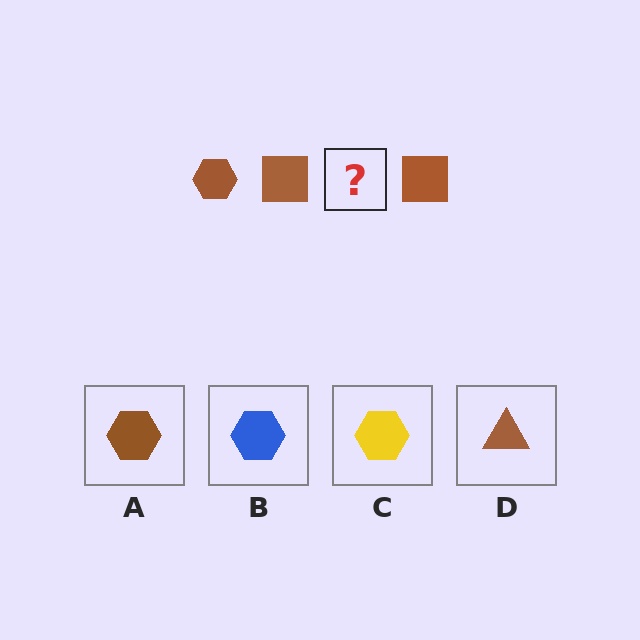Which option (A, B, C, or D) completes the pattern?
A.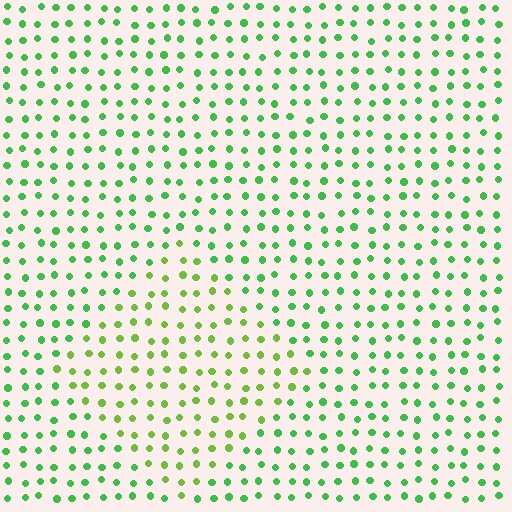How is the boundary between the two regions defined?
The boundary is defined purely by a slight shift in hue (about 31 degrees). Spacing, size, and orientation are identical on both sides.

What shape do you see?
I see a diamond.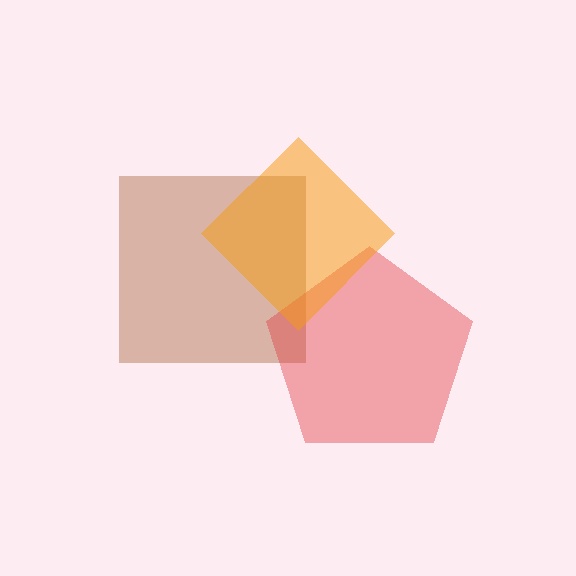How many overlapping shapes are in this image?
There are 3 overlapping shapes in the image.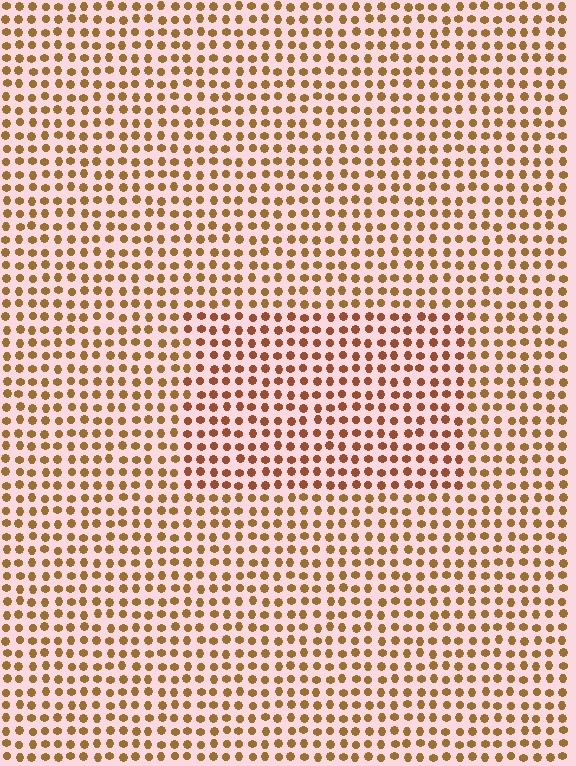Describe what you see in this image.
The image is filled with small brown elements in a uniform arrangement. A rectangle-shaped region is visible where the elements are tinted to a slightly different hue, forming a subtle color boundary.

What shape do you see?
I see a rectangle.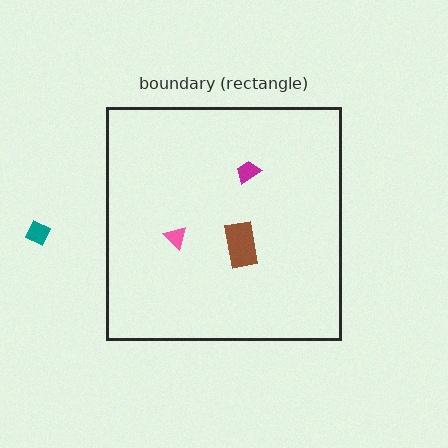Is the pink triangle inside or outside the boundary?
Inside.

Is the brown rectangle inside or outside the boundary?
Inside.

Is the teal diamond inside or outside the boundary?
Outside.